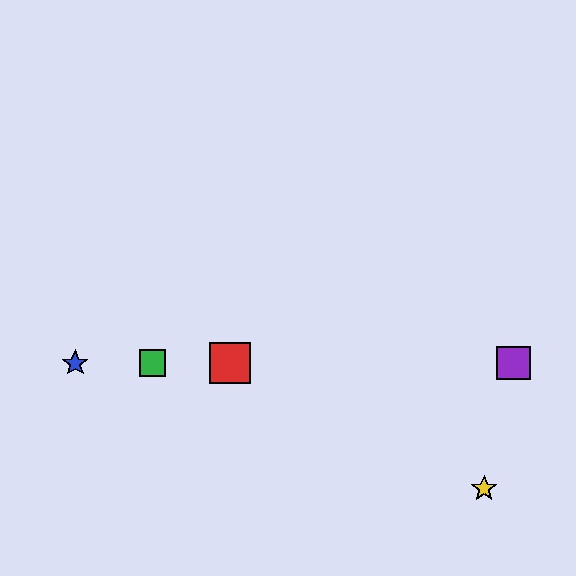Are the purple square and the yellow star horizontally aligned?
No, the purple square is at y≈363 and the yellow star is at y≈489.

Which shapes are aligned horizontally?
The red square, the blue star, the green square, the purple square are aligned horizontally.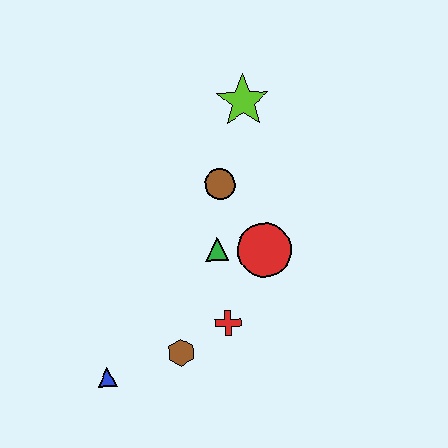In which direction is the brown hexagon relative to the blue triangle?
The brown hexagon is to the right of the blue triangle.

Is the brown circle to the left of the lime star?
Yes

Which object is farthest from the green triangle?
The blue triangle is farthest from the green triangle.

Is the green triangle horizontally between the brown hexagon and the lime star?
Yes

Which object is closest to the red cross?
The brown hexagon is closest to the red cross.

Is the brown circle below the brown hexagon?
No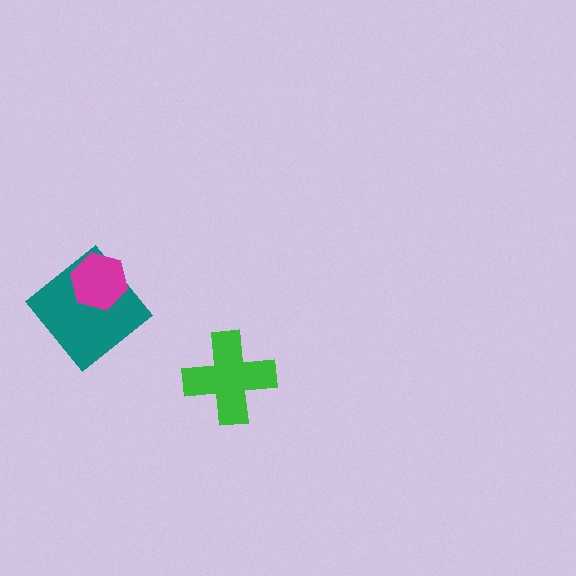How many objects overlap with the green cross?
0 objects overlap with the green cross.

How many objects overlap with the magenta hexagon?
1 object overlaps with the magenta hexagon.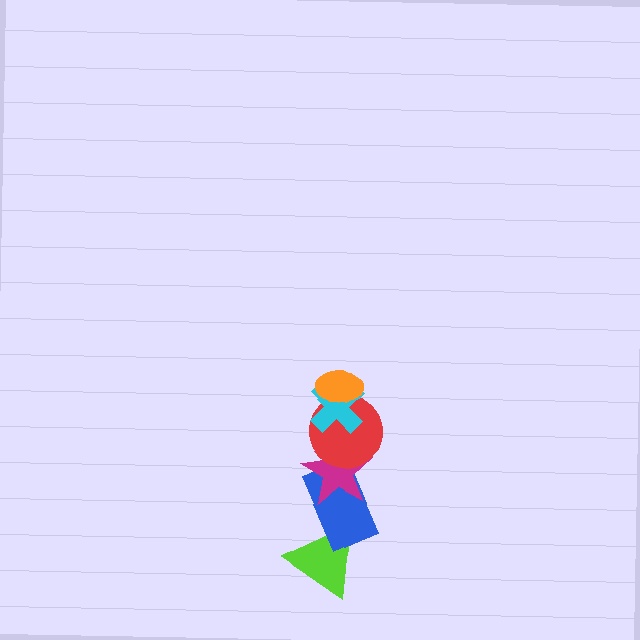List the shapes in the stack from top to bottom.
From top to bottom: the orange ellipse, the cyan cross, the red circle, the magenta star, the blue rectangle, the lime triangle.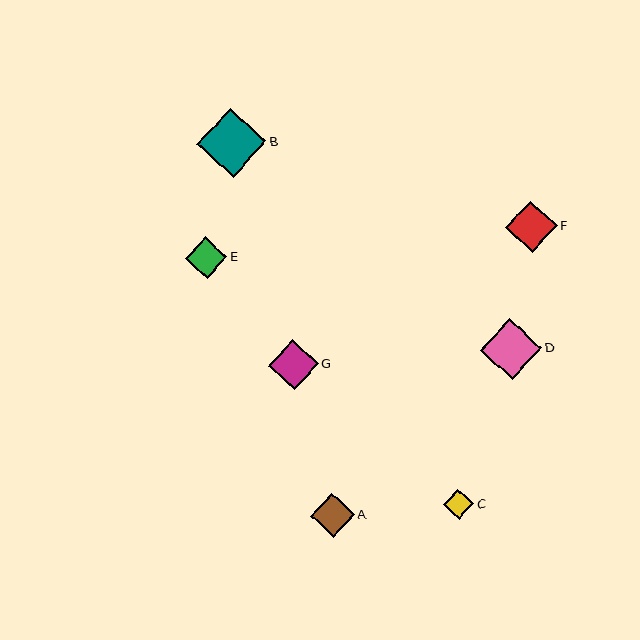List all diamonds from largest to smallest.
From largest to smallest: B, D, F, G, A, E, C.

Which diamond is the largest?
Diamond B is the largest with a size of approximately 69 pixels.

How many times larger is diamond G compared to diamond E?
Diamond G is approximately 1.2 times the size of diamond E.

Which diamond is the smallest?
Diamond C is the smallest with a size of approximately 30 pixels.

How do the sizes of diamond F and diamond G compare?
Diamond F and diamond G are approximately the same size.